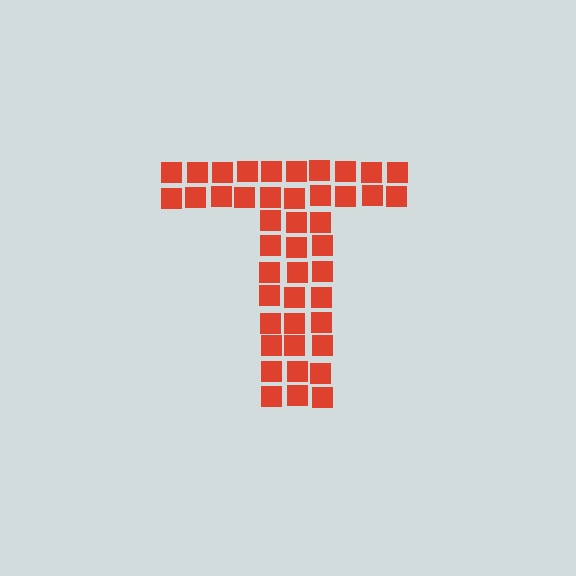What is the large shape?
The large shape is the letter T.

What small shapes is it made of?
It is made of small squares.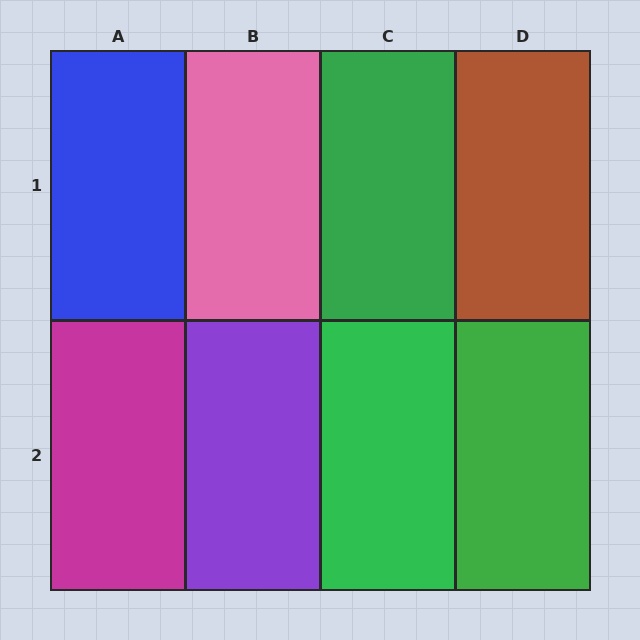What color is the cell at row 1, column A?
Blue.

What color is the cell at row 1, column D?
Brown.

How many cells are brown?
1 cell is brown.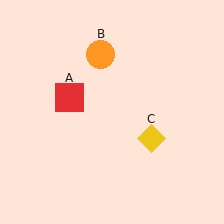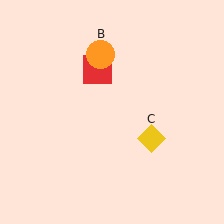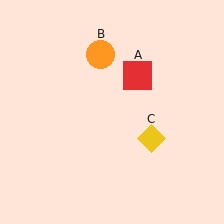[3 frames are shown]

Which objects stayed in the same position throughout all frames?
Orange circle (object B) and yellow diamond (object C) remained stationary.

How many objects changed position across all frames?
1 object changed position: red square (object A).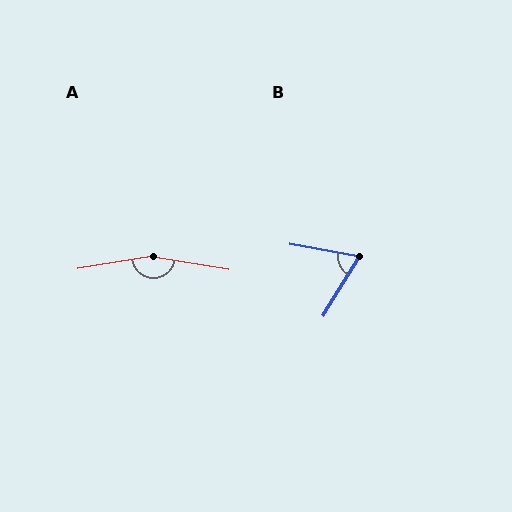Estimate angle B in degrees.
Approximately 68 degrees.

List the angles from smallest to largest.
B (68°), A (161°).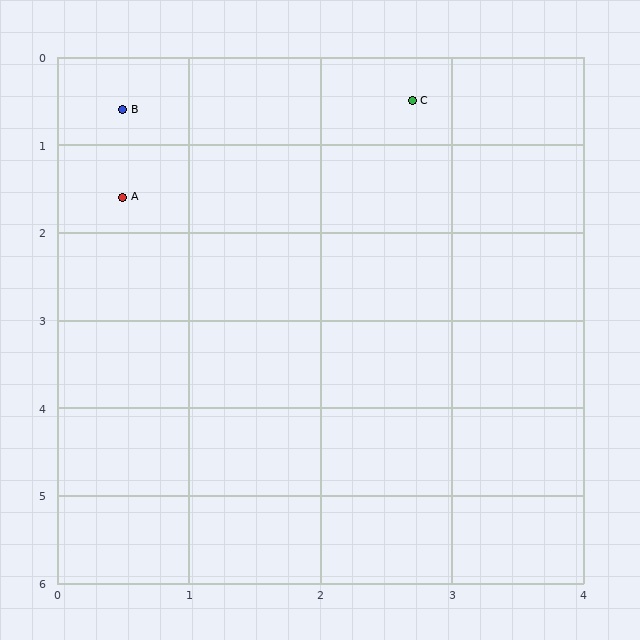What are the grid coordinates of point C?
Point C is at approximately (2.7, 0.5).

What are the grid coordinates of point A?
Point A is at approximately (0.5, 1.6).